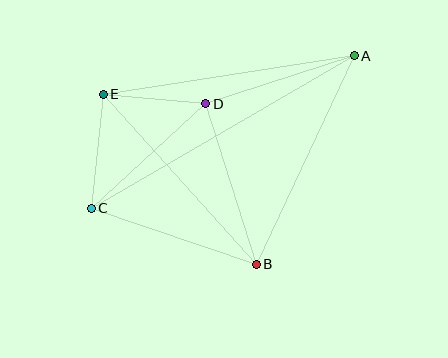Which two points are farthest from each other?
Points A and C are farthest from each other.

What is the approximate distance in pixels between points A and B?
The distance between A and B is approximately 230 pixels.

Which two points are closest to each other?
Points D and E are closest to each other.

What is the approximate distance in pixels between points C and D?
The distance between C and D is approximately 155 pixels.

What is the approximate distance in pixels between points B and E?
The distance between B and E is approximately 229 pixels.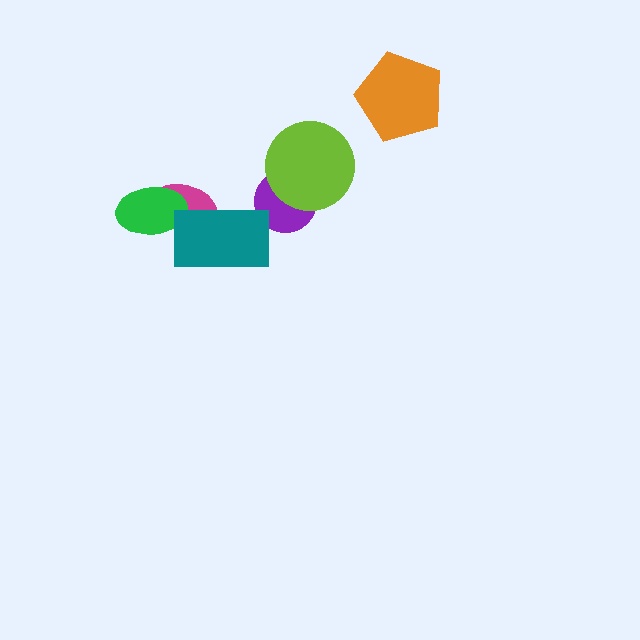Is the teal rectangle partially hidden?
No, no other shape covers it.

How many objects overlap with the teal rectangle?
1 object overlaps with the teal rectangle.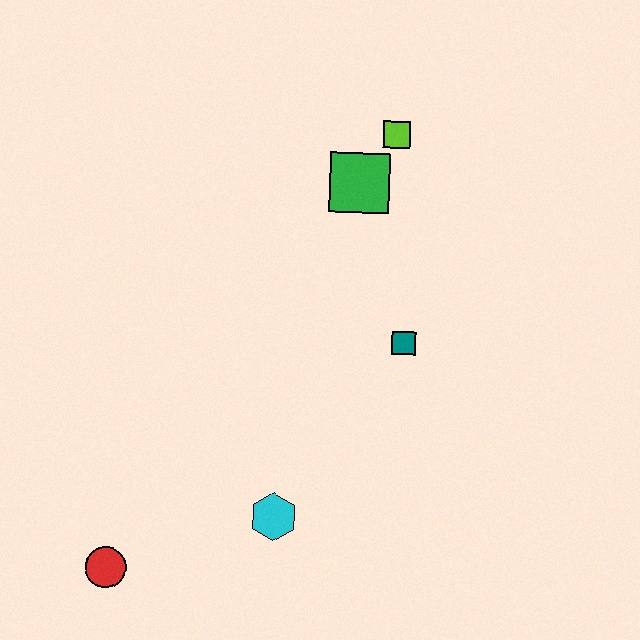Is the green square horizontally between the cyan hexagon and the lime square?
Yes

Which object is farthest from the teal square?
The red circle is farthest from the teal square.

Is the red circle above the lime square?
No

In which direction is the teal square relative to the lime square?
The teal square is below the lime square.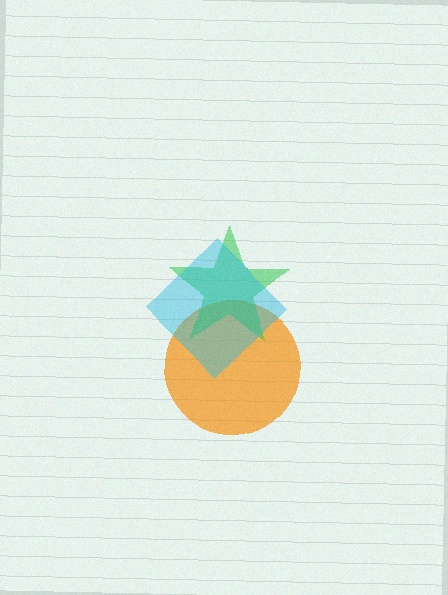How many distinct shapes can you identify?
There are 3 distinct shapes: an orange circle, a green star, a cyan diamond.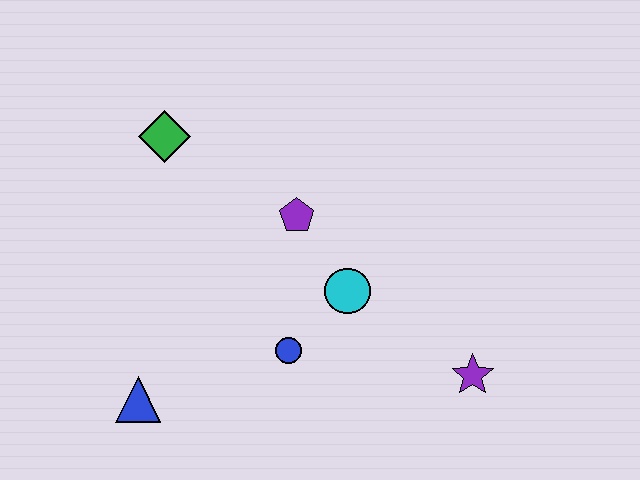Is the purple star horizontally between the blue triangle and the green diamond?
No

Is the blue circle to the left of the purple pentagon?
Yes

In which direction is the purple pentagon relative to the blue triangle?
The purple pentagon is above the blue triangle.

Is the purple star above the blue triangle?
Yes